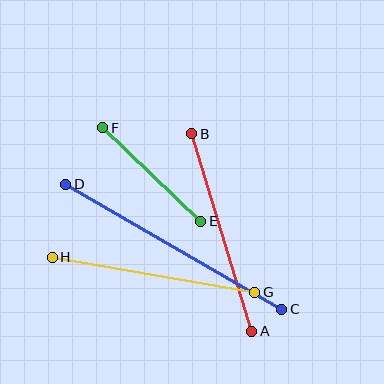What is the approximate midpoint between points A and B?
The midpoint is at approximately (222, 232) pixels.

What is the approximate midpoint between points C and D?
The midpoint is at approximately (174, 247) pixels.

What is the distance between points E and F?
The distance is approximately 136 pixels.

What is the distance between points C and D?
The distance is approximately 249 pixels.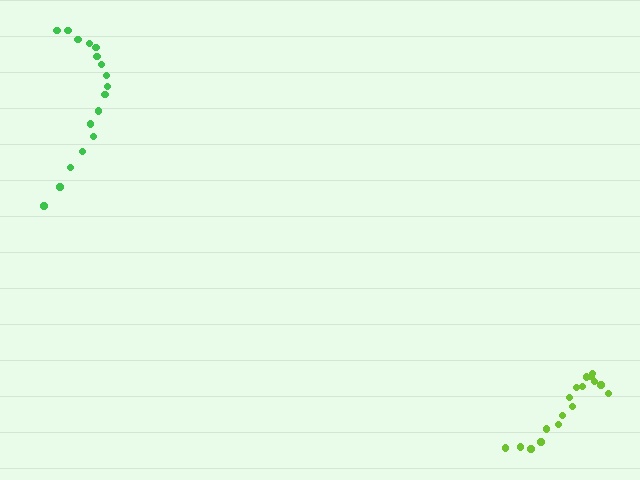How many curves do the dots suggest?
There are 2 distinct paths.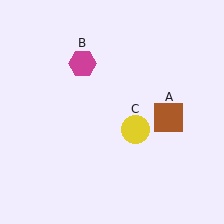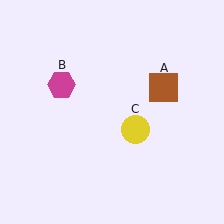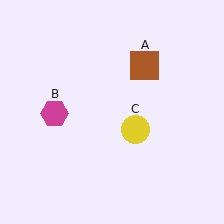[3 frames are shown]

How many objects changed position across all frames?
2 objects changed position: brown square (object A), magenta hexagon (object B).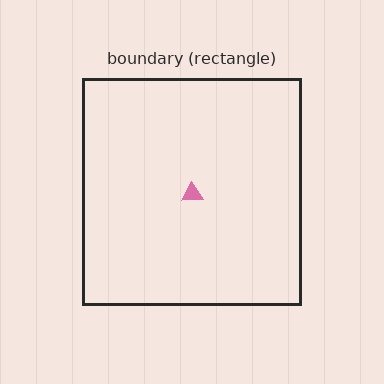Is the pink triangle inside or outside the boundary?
Inside.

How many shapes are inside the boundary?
1 inside, 0 outside.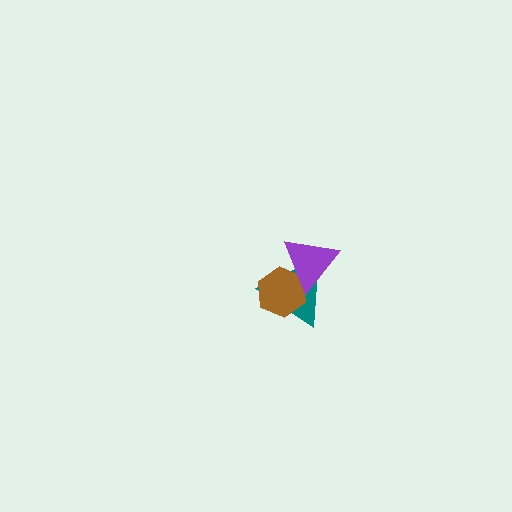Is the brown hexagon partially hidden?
Yes, it is partially covered by another shape.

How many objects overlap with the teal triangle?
2 objects overlap with the teal triangle.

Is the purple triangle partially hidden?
No, no other shape covers it.